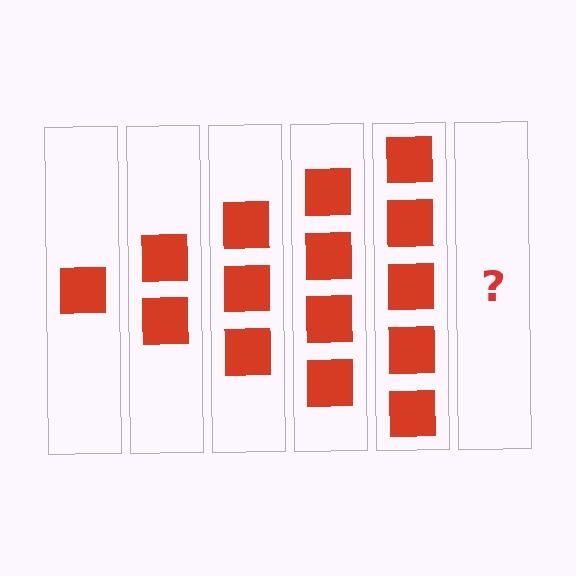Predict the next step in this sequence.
The next step is 6 squares.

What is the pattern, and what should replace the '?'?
The pattern is that each step adds one more square. The '?' should be 6 squares.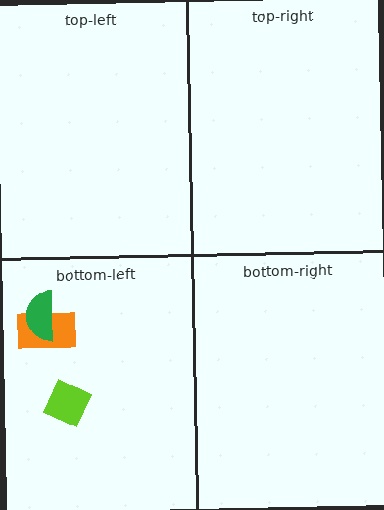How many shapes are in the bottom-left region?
3.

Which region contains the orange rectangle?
The bottom-left region.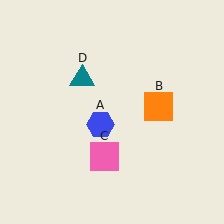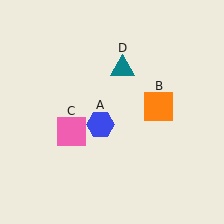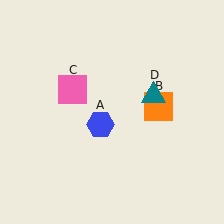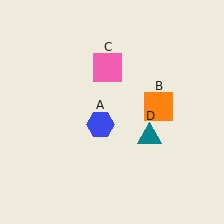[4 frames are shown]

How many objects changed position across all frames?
2 objects changed position: pink square (object C), teal triangle (object D).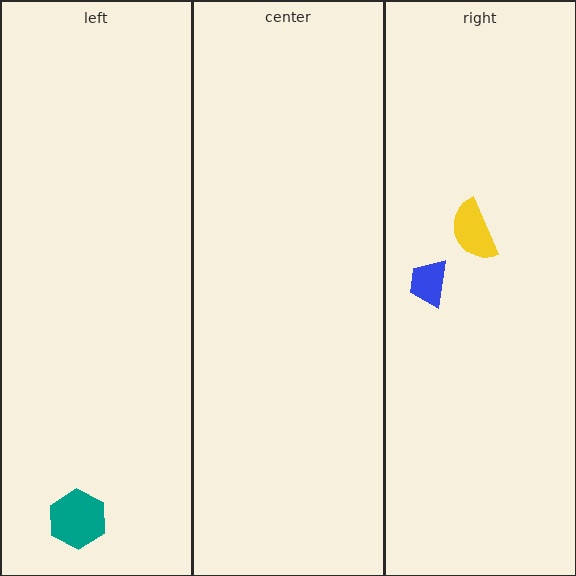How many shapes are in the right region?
2.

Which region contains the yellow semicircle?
The right region.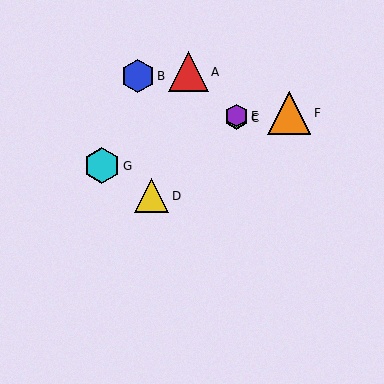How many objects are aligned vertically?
2 objects (C, E) are aligned vertically.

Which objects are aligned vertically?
Objects C, E are aligned vertically.